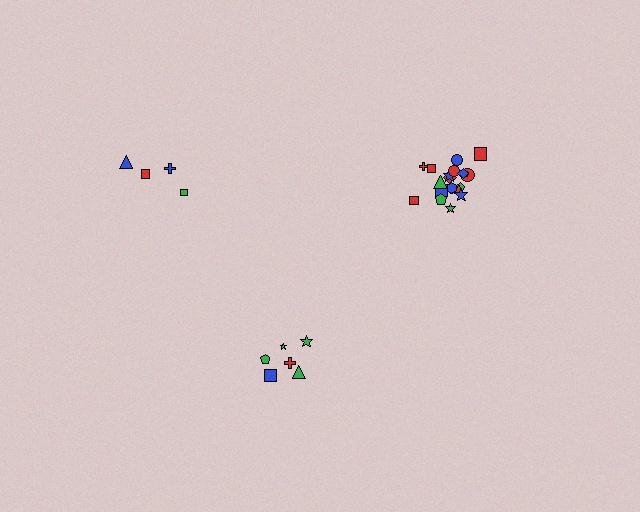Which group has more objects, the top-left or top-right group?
The top-right group.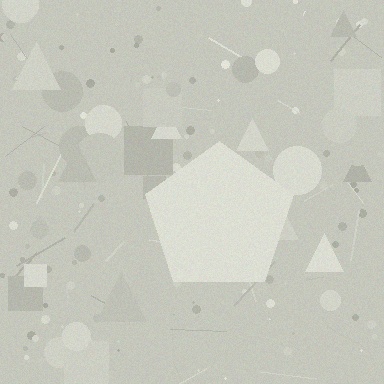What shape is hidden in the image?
A pentagon is hidden in the image.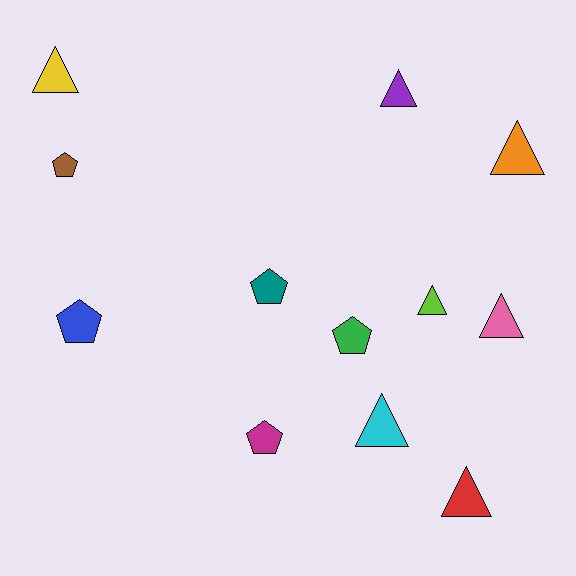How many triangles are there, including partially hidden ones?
There are 7 triangles.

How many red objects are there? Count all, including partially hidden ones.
There is 1 red object.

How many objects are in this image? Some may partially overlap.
There are 12 objects.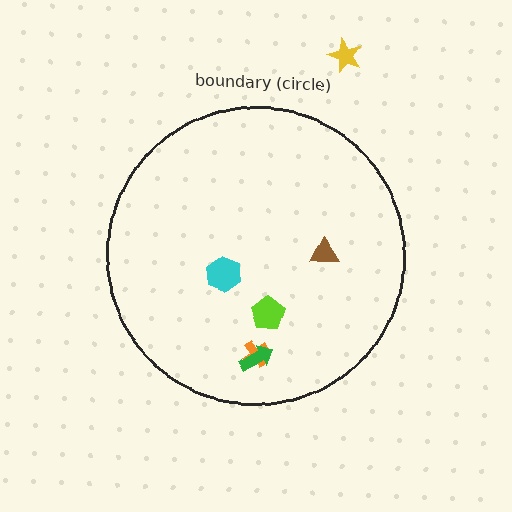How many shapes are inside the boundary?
5 inside, 1 outside.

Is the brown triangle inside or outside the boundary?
Inside.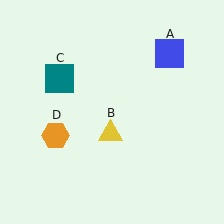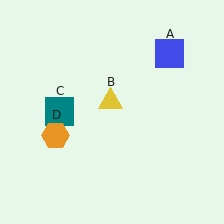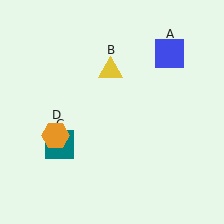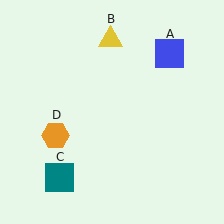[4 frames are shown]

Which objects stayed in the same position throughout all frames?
Blue square (object A) and orange hexagon (object D) remained stationary.